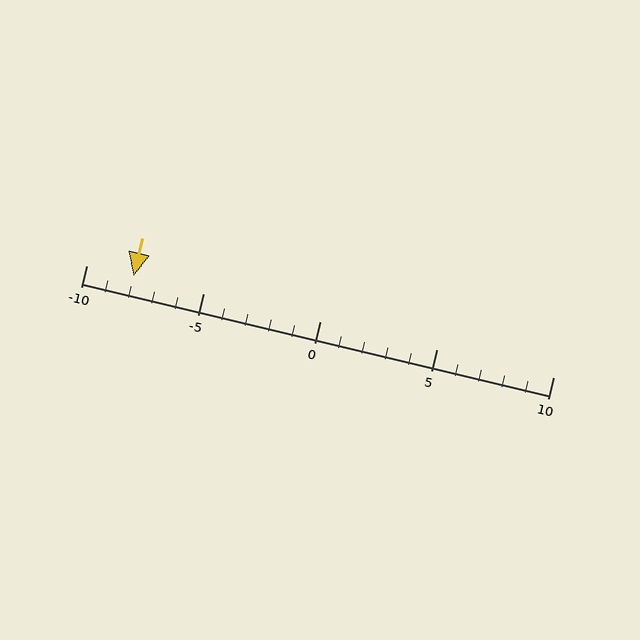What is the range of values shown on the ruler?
The ruler shows values from -10 to 10.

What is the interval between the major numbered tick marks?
The major tick marks are spaced 5 units apart.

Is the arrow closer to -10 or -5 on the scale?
The arrow is closer to -10.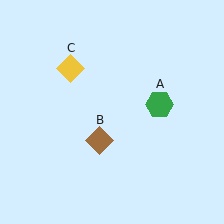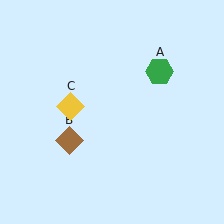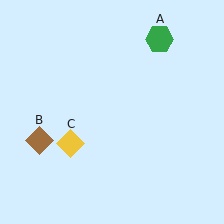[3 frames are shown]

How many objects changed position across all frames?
3 objects changed position: green hexagon (object A), brown diamond (object B), yellow diamond (object C).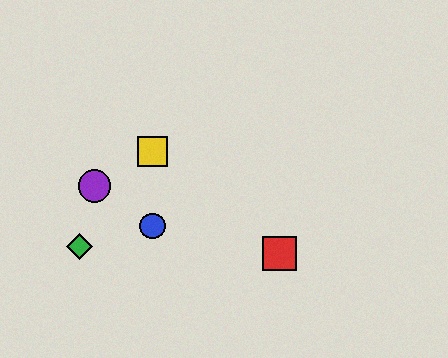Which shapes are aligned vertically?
The blue circle, the yellow square are aligned vertically.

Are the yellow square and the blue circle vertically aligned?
Yes, both are at x≈153.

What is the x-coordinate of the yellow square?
The yellow square is at x≈153.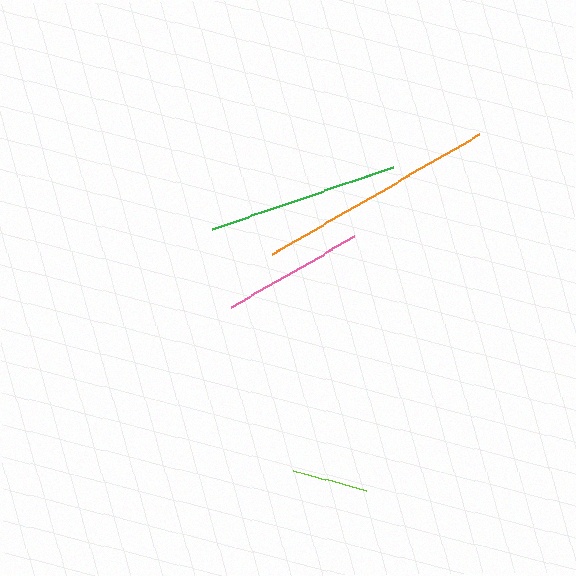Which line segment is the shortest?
The lime line is the shortest at approximately 75 pixels.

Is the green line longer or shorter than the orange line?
The orange line is longer than the green line.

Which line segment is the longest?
The orange line is the longest at approximately 239 pixels.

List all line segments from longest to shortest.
From longest to shortest: orange, green, pink, lime.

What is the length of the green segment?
The green segment is approximately 191 pixels long.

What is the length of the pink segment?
The pink segment is approximately 142 pixels long.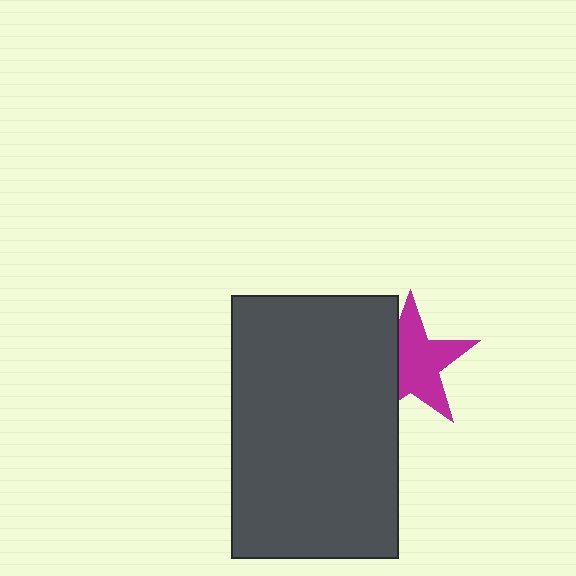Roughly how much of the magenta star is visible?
Most of it is visible (roughly 65%).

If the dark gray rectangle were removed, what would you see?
You would see the complete magenta star.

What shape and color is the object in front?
The object in front is a dark gray rectangle.